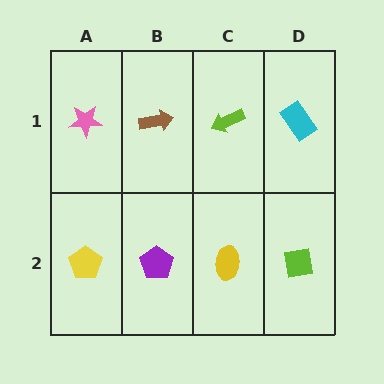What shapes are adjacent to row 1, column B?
A purple pentagon (row 2, column B), a pink star (row 1, column A), a lime arrow (row 1, column C).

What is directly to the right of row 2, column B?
A yellow ellipse.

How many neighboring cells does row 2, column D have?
2.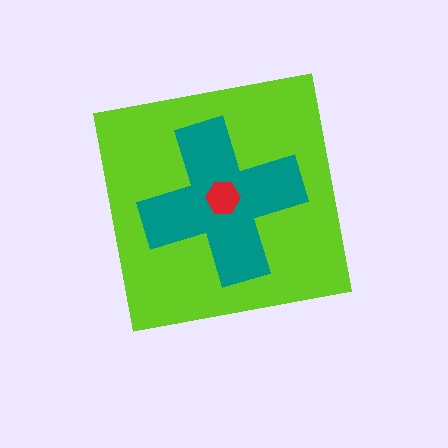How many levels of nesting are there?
3.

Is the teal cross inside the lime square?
Yes.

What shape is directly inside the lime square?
The teal cross.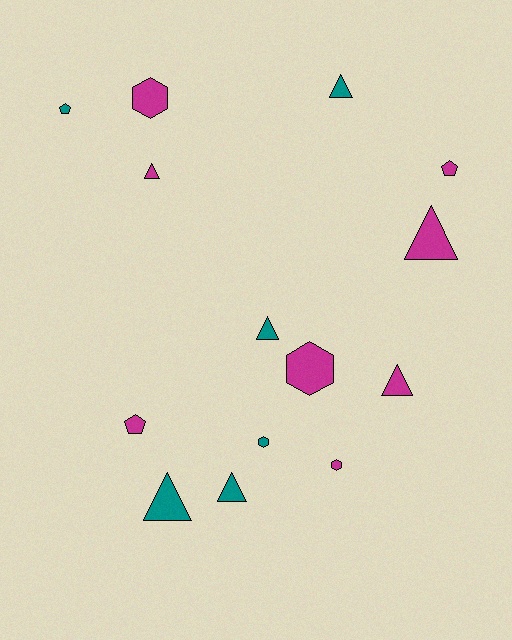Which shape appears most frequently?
Triangle, with 7 objects.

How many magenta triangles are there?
There are 3 magenta triangles.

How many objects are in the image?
There are 14 objects.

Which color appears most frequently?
Magenta, with 8 objects.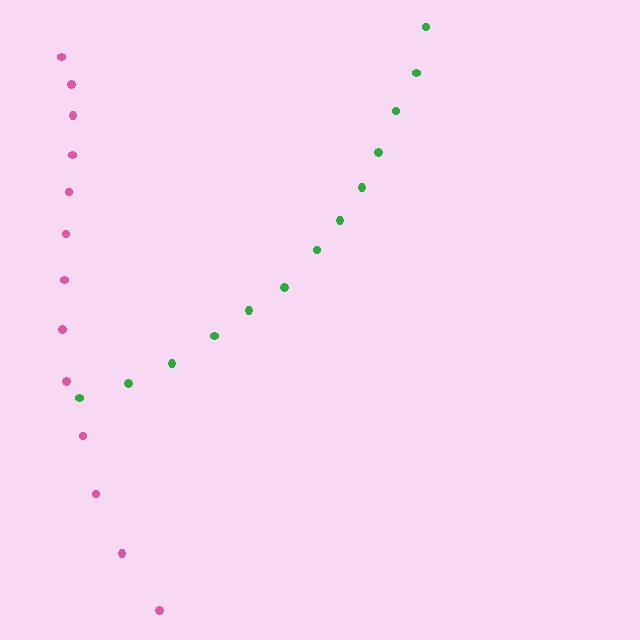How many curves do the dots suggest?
There are 2 distinct paths.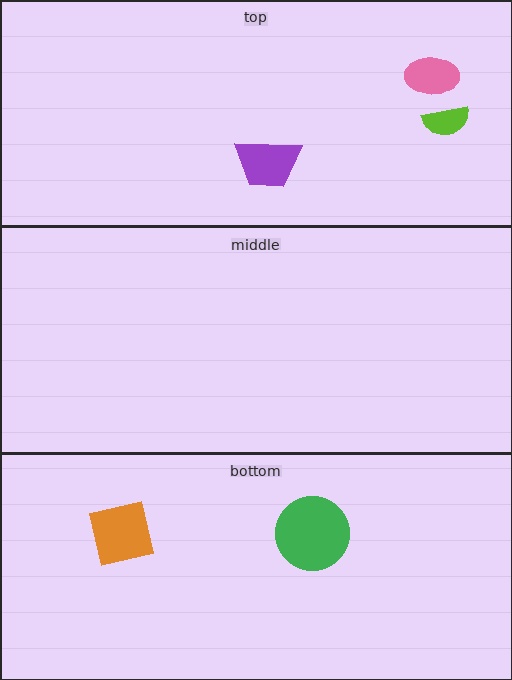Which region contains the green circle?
The bottom region.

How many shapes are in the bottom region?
2.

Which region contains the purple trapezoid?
The top region.